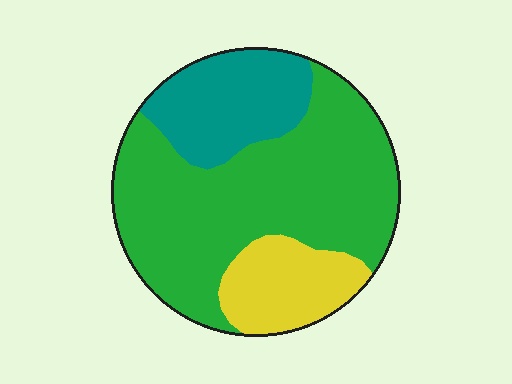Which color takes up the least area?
Yellow, at roughly 15%.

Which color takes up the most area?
Green, at roughly 60%.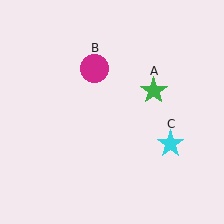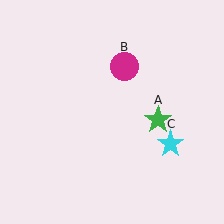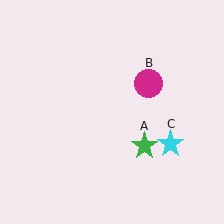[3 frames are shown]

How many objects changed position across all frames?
2 objects changed position: green star (object A), magenta circle (object B).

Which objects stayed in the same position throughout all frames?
Cyan star (object C) remained stationary.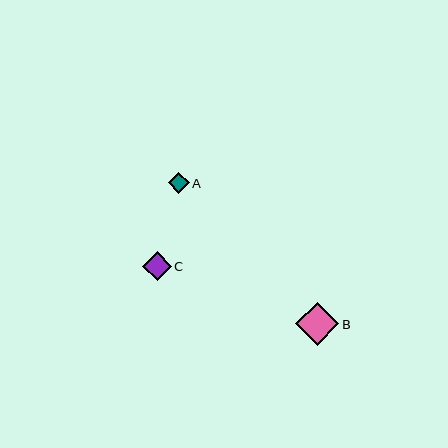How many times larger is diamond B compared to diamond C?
Diamond B is approximately 1.5 times the size of diamond C.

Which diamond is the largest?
Diamond B is the largest with a size of approximately 43 pixels.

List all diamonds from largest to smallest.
From largest to smallest: B, C, A.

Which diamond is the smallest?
Diamond A is the smallest with a size of approximately 21 pixels.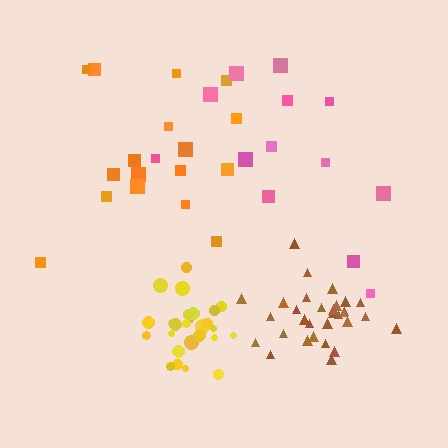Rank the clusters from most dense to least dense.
yellow, brown, orange, pink.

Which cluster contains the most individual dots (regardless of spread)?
Brown (31).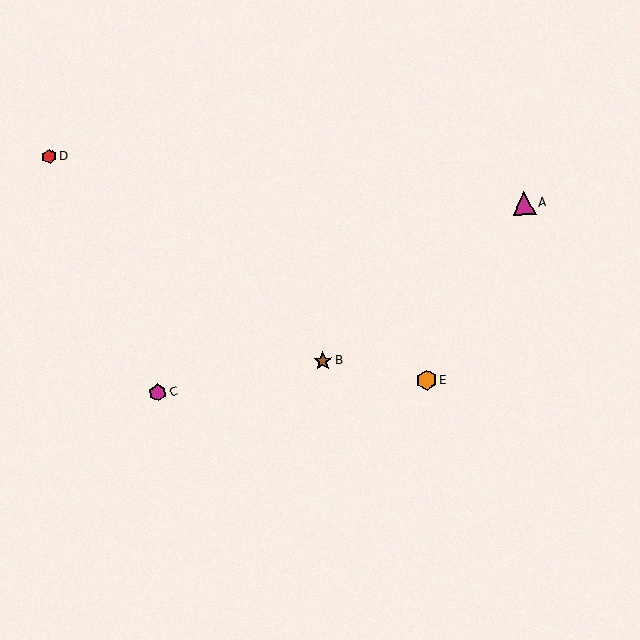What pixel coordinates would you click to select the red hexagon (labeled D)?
Click at (49, 156) to select the red hexagon D.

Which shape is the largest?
The magenta triangle (labeled A) is the largest.